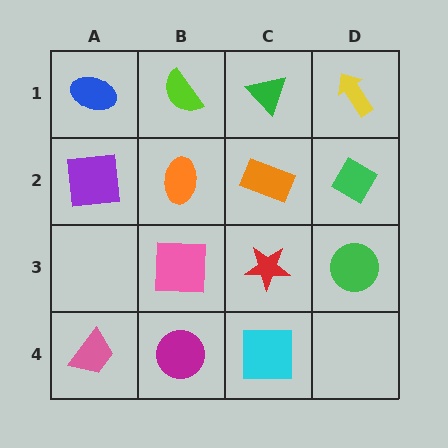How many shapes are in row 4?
3 shapes.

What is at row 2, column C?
An orange rectangle.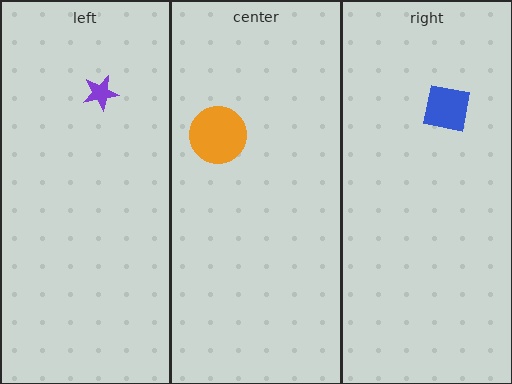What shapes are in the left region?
The purple star.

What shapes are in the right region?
The blue square.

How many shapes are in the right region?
1.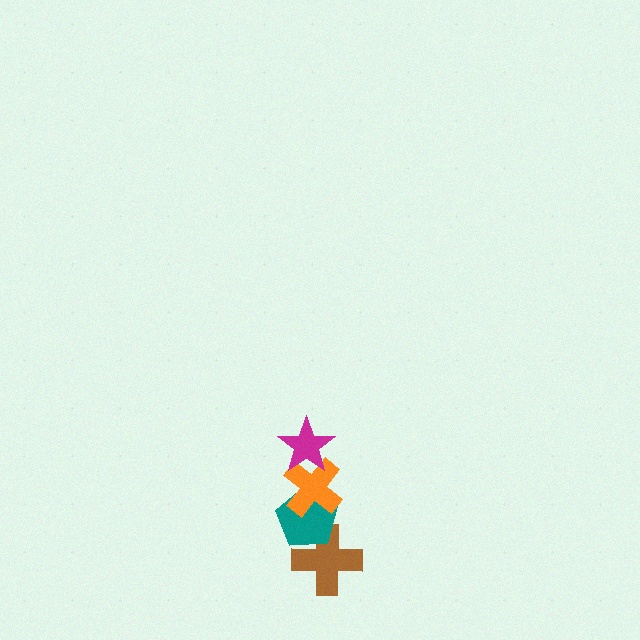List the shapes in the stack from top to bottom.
From top to bottom: the magenta star, the orange cross, the teal pentagon, the brown cross.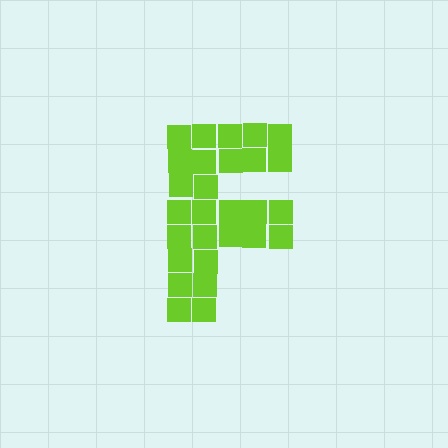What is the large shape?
The large shape is the letter F.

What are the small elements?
The small elements are squares.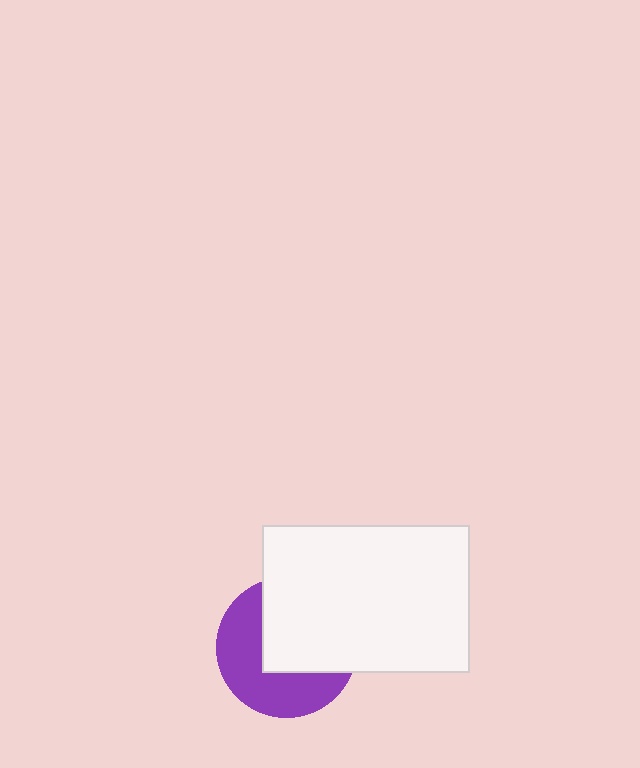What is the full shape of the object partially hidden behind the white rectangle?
The partially hidden object is a purple circle.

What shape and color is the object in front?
The object in front is a white rectangle.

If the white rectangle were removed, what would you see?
You would see the complete purple circle.